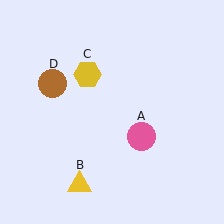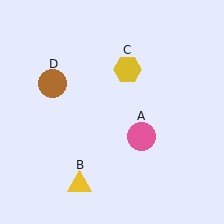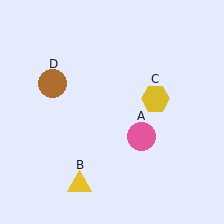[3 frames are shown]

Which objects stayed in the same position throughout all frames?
Pink circle (object A) and yellow triangle (object B) and brown circle (object D) remained stationary.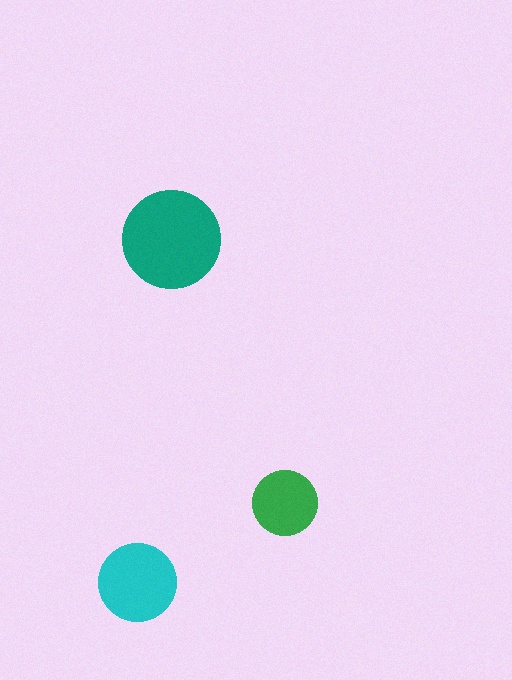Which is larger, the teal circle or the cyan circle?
The teal one.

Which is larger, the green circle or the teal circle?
The teal one.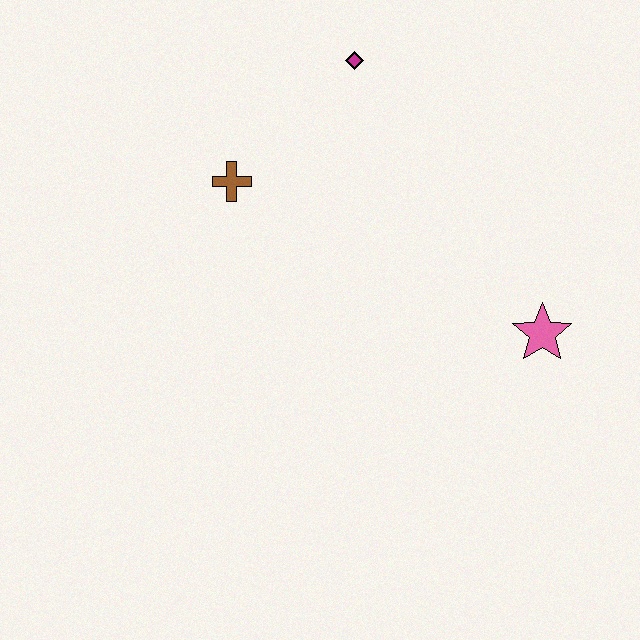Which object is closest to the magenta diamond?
The brown cross is closest to the magenta diamond.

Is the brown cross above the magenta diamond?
No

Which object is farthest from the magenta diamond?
The pink star is farthest from the magenta diamond.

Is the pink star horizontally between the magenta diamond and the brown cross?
No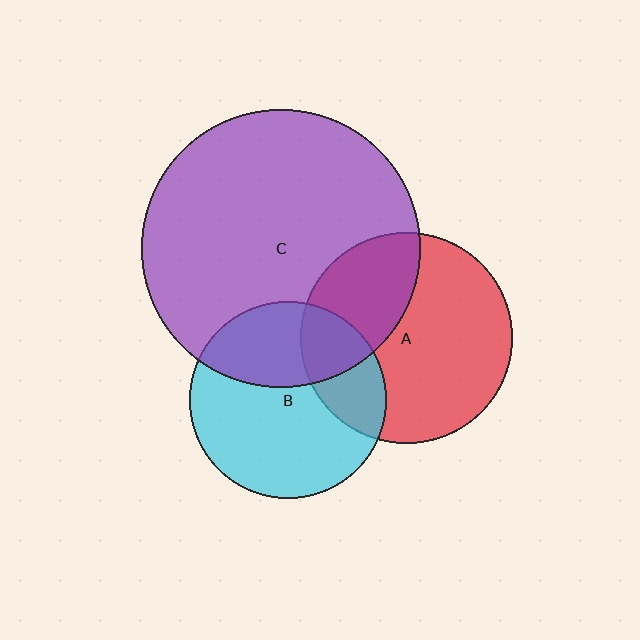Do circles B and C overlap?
Yes.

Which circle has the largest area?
Circle C (purple).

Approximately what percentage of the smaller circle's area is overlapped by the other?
Approximately 35%.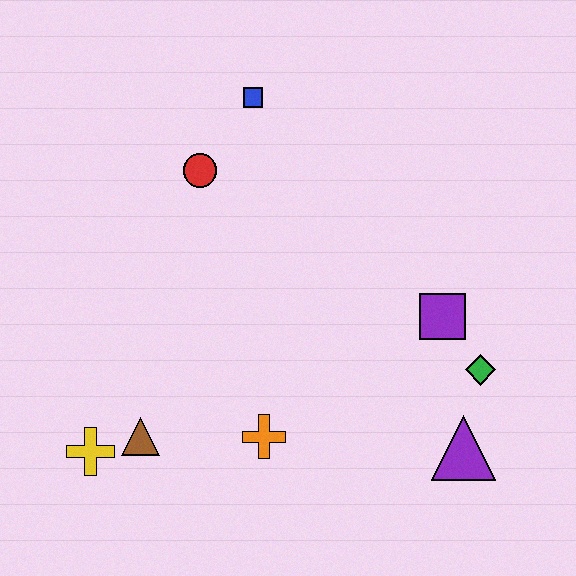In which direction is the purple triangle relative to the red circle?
The purple triangle is below the red circle.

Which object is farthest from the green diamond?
The yellow cross is farthest from the green diamond.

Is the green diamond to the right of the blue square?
Yes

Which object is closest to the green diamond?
The purple square is closest to the green diamond.